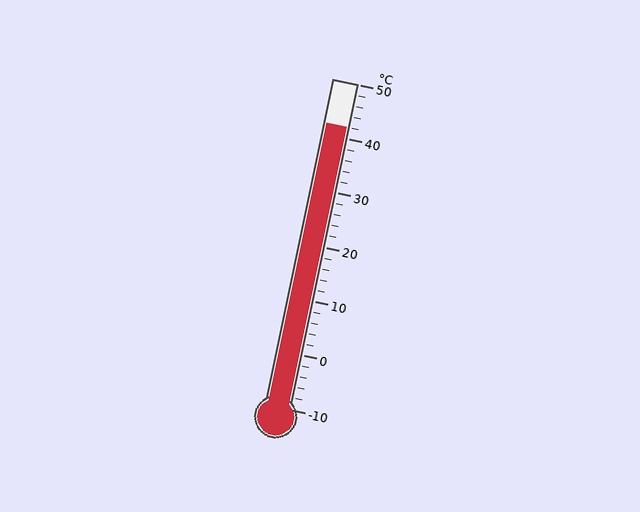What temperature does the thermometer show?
The thermometer shows approximately 42°C.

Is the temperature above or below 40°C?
The temperature is above 40°C.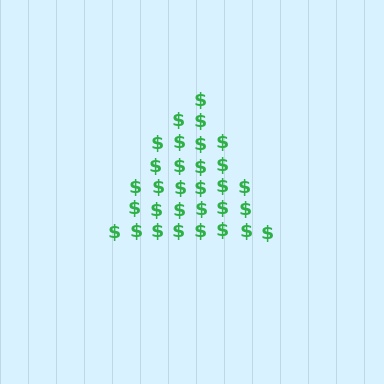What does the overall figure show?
The overall figure shows a triangle.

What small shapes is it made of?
It is made of small dollar signs.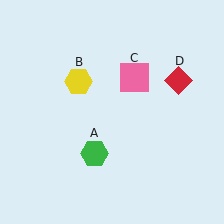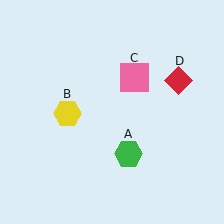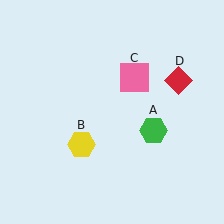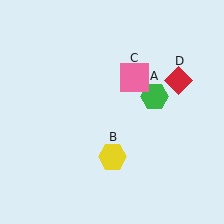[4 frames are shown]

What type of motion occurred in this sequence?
The green hexagon (object A), yellow hexagon (object B) rotated counterclockwise around the center of the scene.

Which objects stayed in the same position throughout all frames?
Pink square (object C) and red diamond (object D) remained stationary.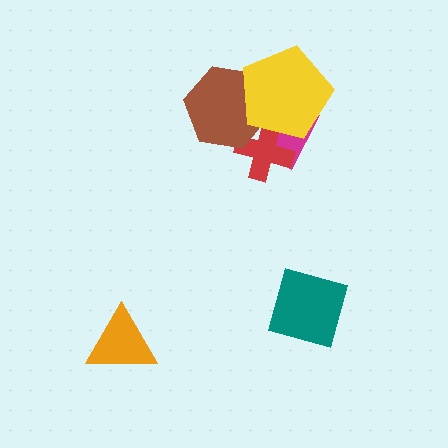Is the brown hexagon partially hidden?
Yes, it is partially covered by another shape.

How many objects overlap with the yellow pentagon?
3 objects overlap with the yellow pentagon.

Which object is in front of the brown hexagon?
The yellow pentagon is in front of the brown hexagon.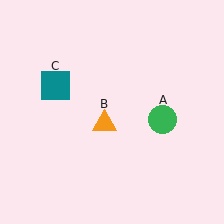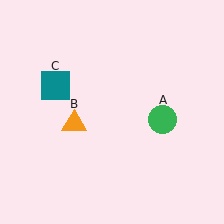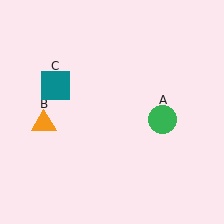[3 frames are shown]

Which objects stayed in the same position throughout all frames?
Green circle (object A) and teal square (object C) remained stationary.